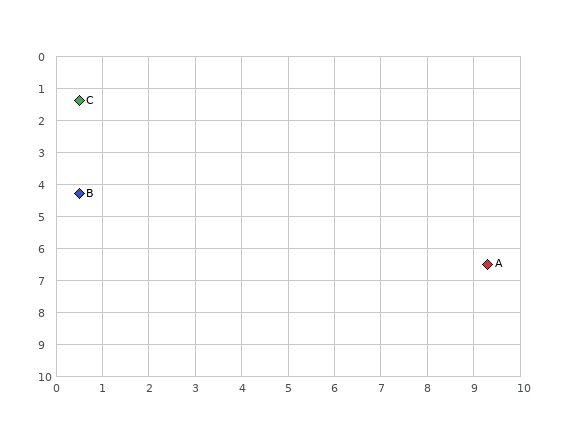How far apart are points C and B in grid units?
Points C and B are about 2.9 grid units apart.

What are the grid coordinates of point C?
Point C is at approximately (0.5, 1.4).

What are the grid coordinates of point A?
Point A is at approximately (9.3, 6.5).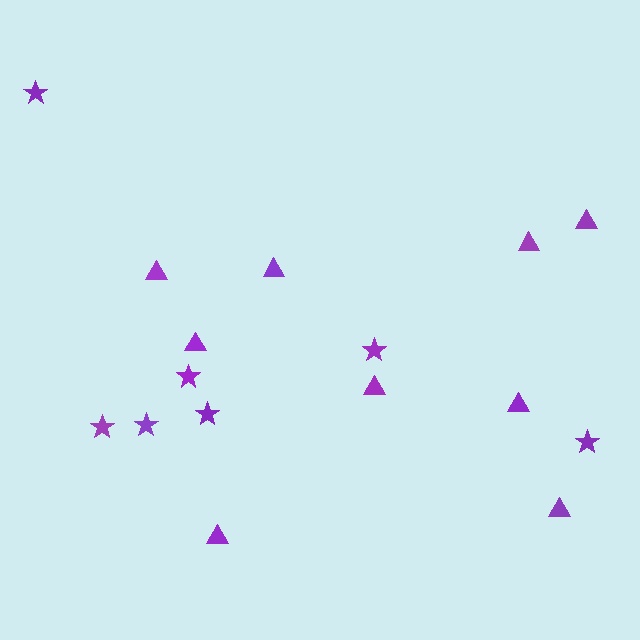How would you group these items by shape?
There are 2 groups: one group of triangles (9) and one group of stars (7).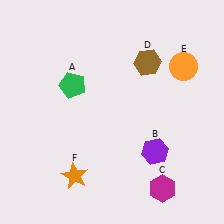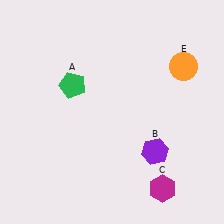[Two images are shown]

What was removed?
The brown hexagon (D), the orange star (F) were removed in Image 2.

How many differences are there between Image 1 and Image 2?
There are 2 differences between the two images.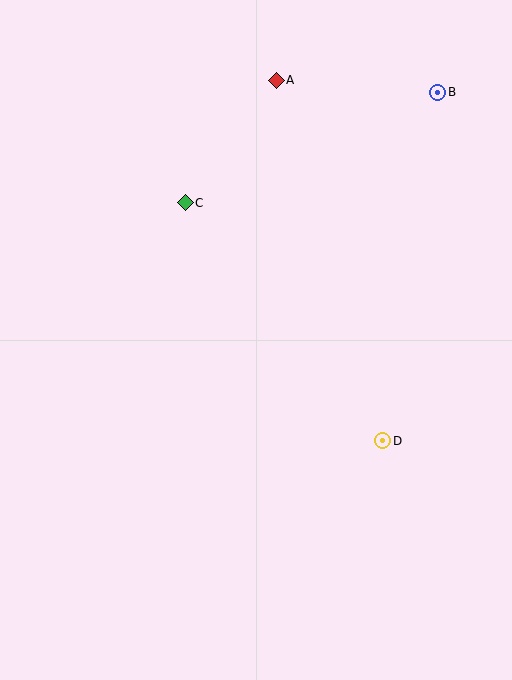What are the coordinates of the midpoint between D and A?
The midpoint between D and A is at (329, 260).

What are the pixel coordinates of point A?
Point A is at (276, 80).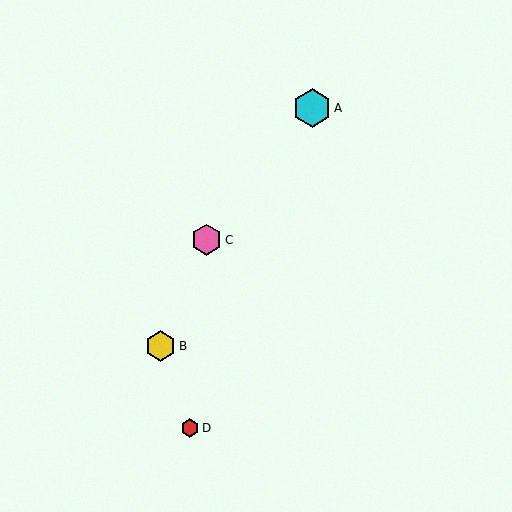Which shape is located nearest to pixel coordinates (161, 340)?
The yellow hexagon (labeled B) at (161, 346) is nearest to that location.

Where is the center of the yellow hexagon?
The center of the yellow hexagon is at (161, 346).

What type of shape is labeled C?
Shape C is a pink hexagon.